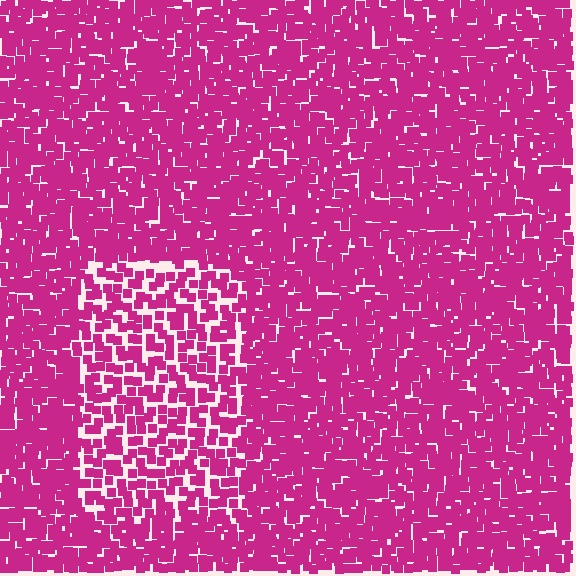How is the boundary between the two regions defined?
The boundary is defined by a change in element density (approximately 1.7x ratio). All elements are the same color, size, and shape.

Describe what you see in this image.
The image contains small magenta elements arranged at two different densities. A rectangle-shaped region is visible where the elements are less densely packed than the surrounding area.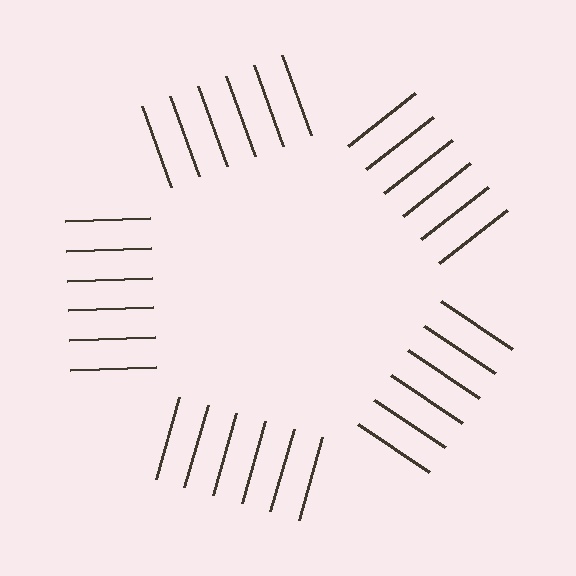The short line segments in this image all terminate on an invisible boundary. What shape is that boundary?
An illusory pentagon — the line segments terminate on its edges but no continuous stroke is drawn.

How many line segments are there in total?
30 — 6 along each of the 5 edges.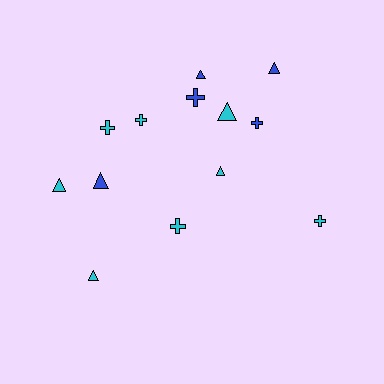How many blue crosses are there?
There are 2 blue crosses.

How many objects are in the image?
There are 13 objects.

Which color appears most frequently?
Cyan, with 8 objects.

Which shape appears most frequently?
Triangle, with 7 objects.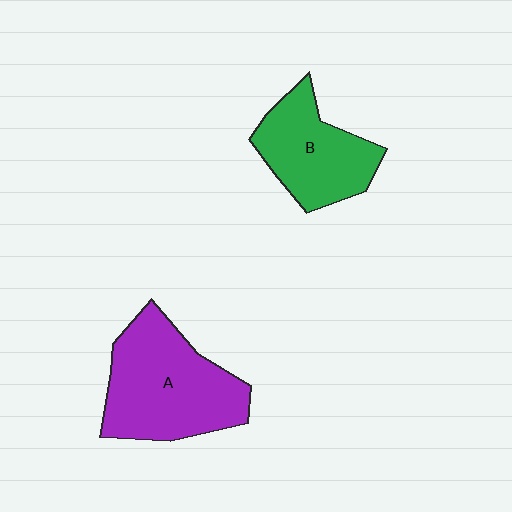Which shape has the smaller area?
Shape B (green).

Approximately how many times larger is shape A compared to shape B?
Approximately 1.4 times.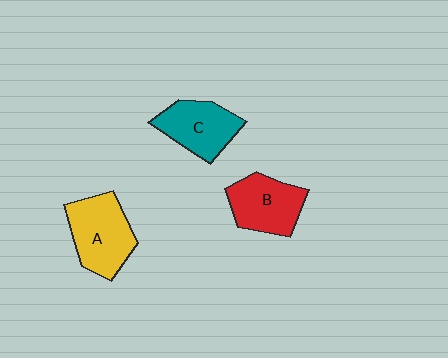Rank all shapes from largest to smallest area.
From largest to smallest: A (yellow), B (red), C (teal).